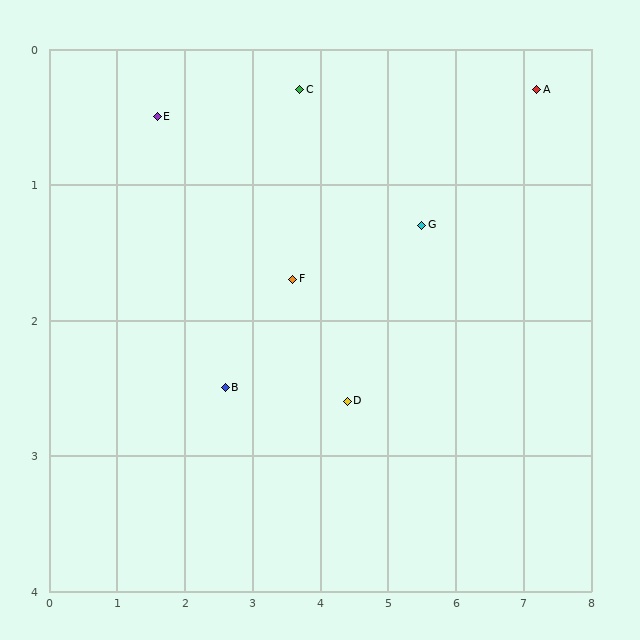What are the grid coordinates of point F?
Point F is at approximately (3.6, 1.7).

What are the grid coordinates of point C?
Point C is at approximately (3.7, 0.3).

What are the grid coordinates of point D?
Point D is at approximately (4.4, 2.6).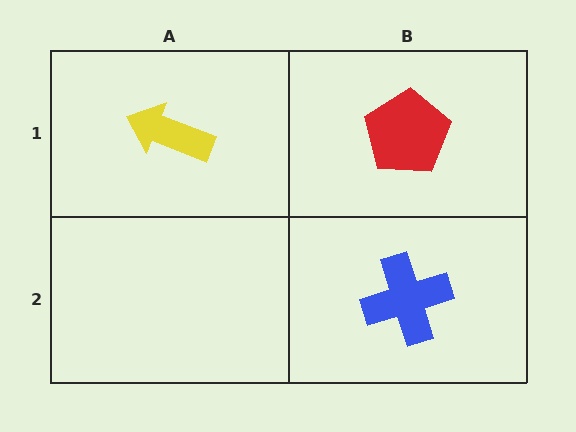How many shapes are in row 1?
2 shapes.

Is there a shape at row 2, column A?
No, that cell is empty.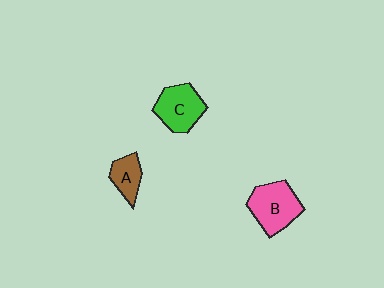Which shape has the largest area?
Shape B (pink).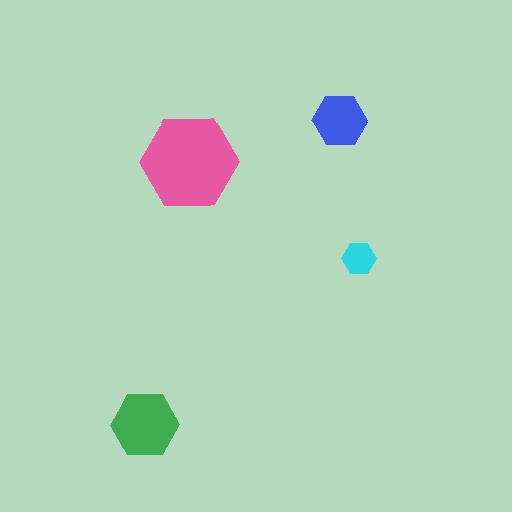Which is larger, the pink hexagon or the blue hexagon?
The pink one.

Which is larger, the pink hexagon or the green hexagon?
The pink one.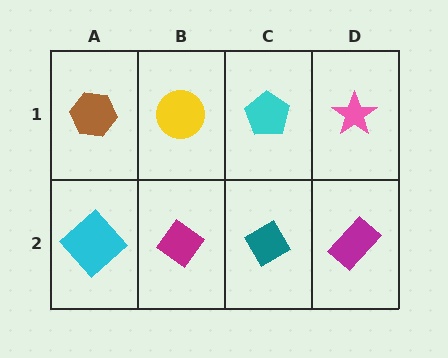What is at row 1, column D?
A pink star.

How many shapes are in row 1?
4 shapes.